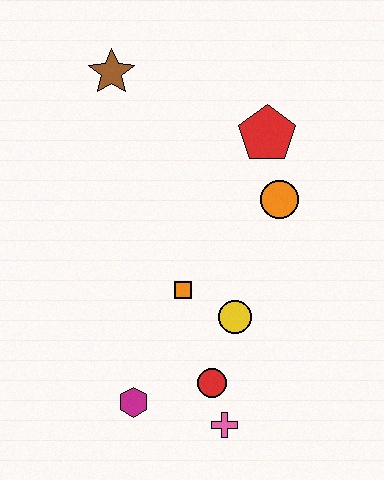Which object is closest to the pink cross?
The red circle is closest to the pink cross.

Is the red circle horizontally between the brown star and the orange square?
No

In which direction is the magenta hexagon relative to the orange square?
The magenta hexagon is below the orange square.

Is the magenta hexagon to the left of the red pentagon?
Yes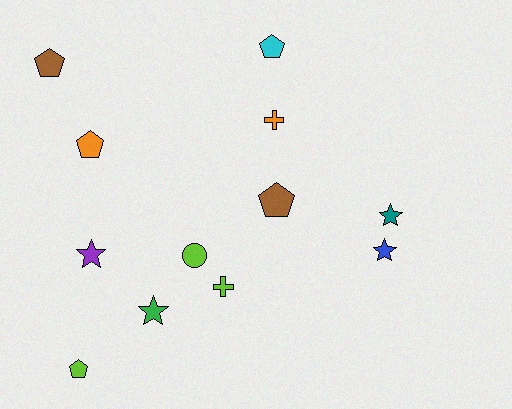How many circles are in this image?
There is 1 circle.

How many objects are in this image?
There are 12 objects.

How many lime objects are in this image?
There are 3 lime objects.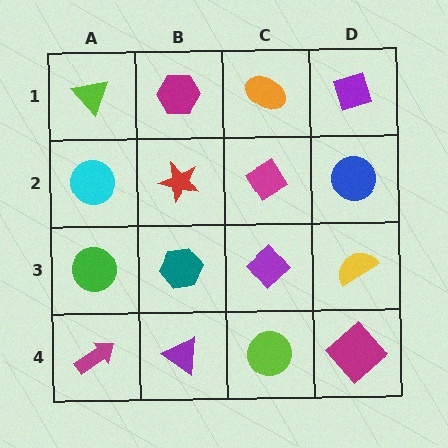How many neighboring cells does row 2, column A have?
3.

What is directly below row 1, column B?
A red star.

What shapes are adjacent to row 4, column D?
A yellow semicircle (row 3, column D), a lime circle (row 4, column C).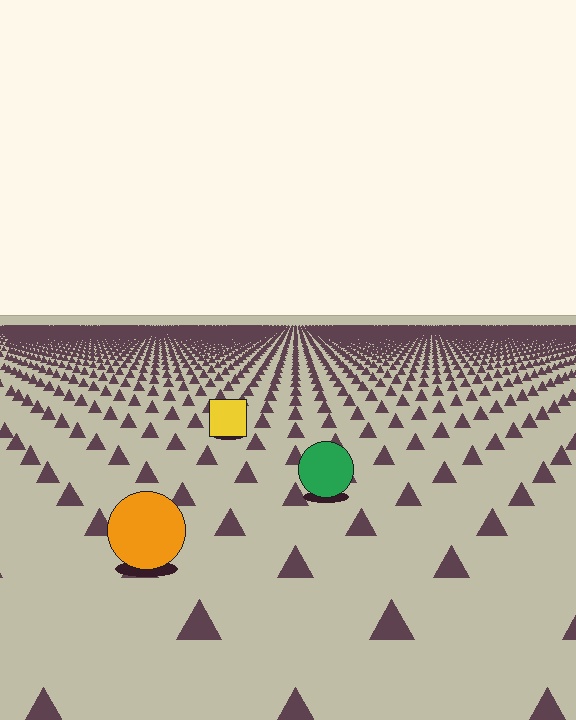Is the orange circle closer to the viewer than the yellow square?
Yes. The orange circle is closer — you can tell from the texture gradient: the ground texture is coarser near it.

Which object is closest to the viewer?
The orange circle is closest. The texture marks near it are larger and more spread out.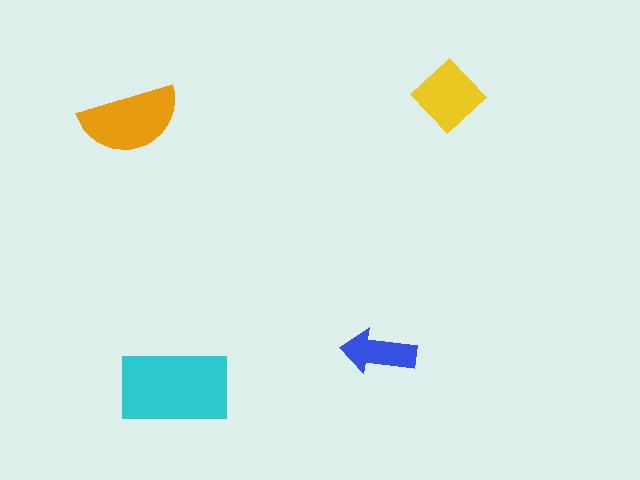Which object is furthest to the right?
The yellow diamond is rightmost.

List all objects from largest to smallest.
The cyan rectangle, the orange semicircle, the yellow diamond, the blue arrow.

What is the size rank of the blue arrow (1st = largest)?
4th.